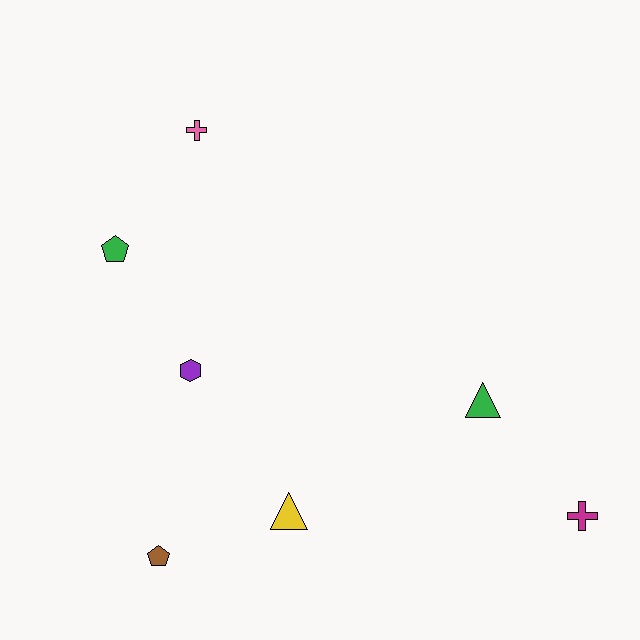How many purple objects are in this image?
There is 1 purple object.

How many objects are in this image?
There are 7 objects.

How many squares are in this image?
There are no squares.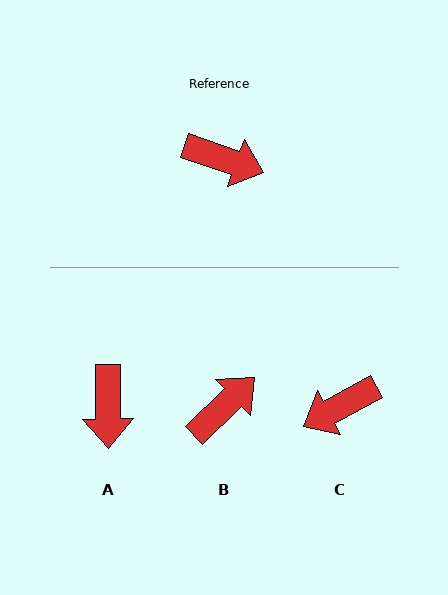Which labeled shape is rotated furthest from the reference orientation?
C, about 133 degrees away.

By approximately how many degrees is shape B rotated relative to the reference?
Approximately 63 degrees counter-clockwise.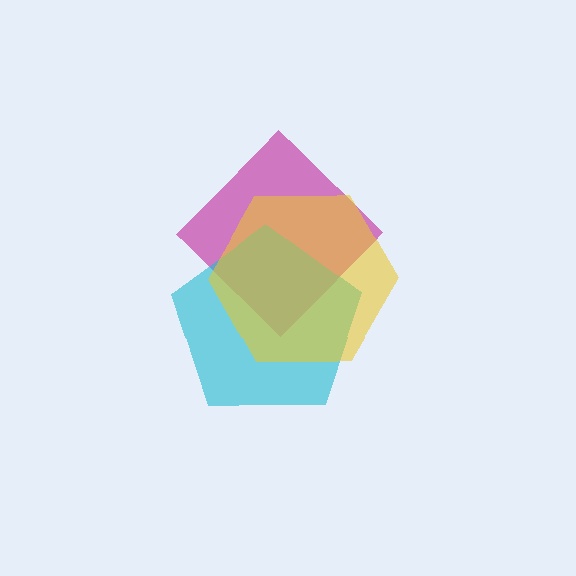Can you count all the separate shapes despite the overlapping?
Yes, there are 3 separate shapes.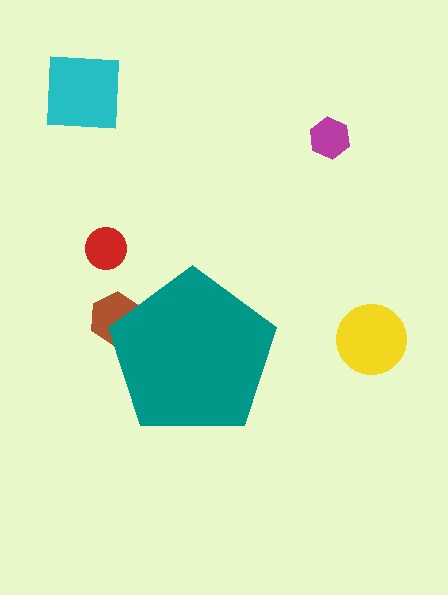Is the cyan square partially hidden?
No, the cyan square is fully visible.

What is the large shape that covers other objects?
A teal pentagon.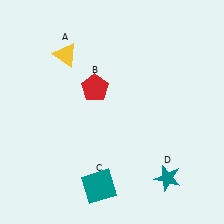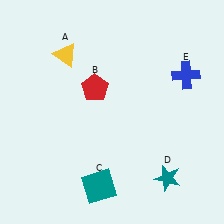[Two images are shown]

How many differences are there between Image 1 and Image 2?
There is 1 difference between the two images.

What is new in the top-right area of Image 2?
A blue cross (E) was added in the top-right area of Image 2.